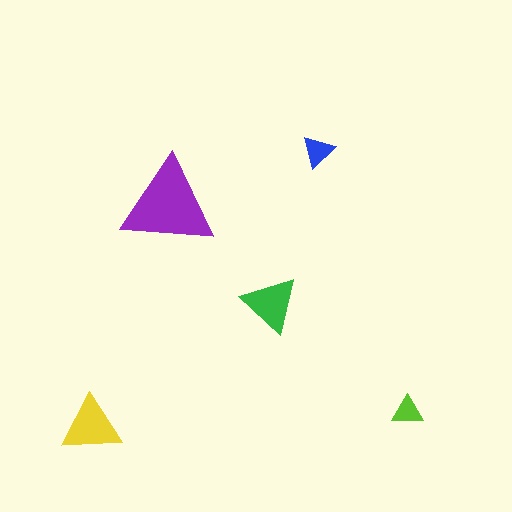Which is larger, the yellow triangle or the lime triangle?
The yellow one.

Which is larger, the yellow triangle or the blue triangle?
The yellow one.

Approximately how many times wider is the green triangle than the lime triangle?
About 2 times wider.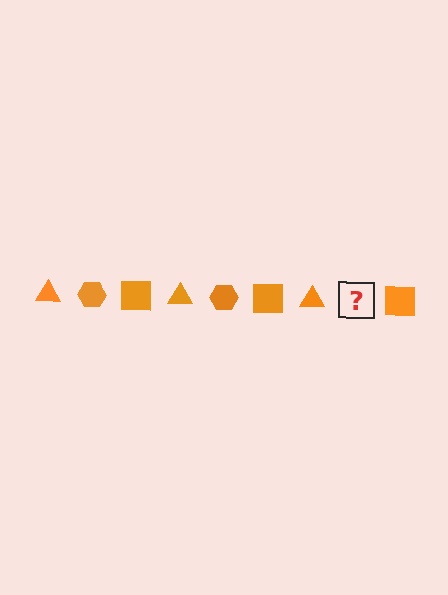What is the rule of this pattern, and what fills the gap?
The rule is that the pattern cycles through triangle, hexagon, square shapes in orange. The gap should be filled with an orange hexagon.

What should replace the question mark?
The question mark should be replaced with an orange hexagon.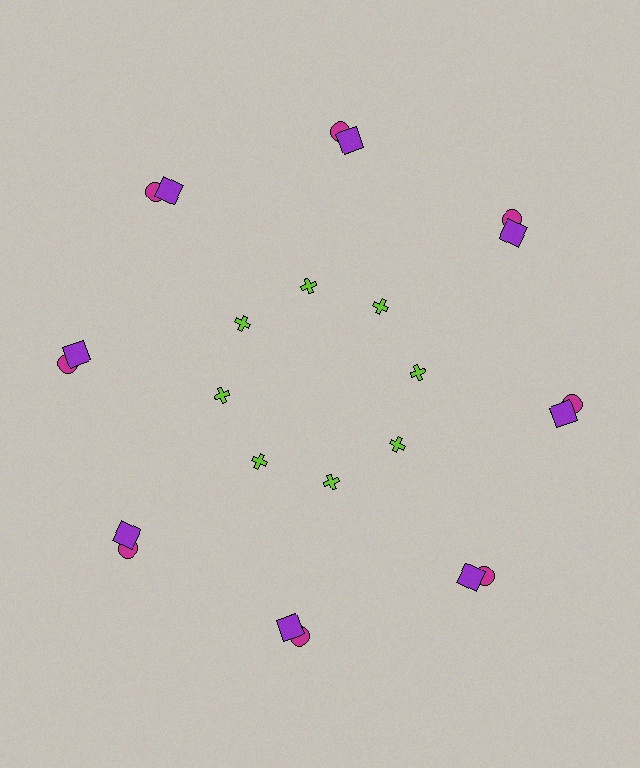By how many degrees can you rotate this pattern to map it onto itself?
The pattern maps onto itself every 45 degrees of rotation.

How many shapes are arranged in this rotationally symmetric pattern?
There are 24 shapes, arranged in 8 groups of 3.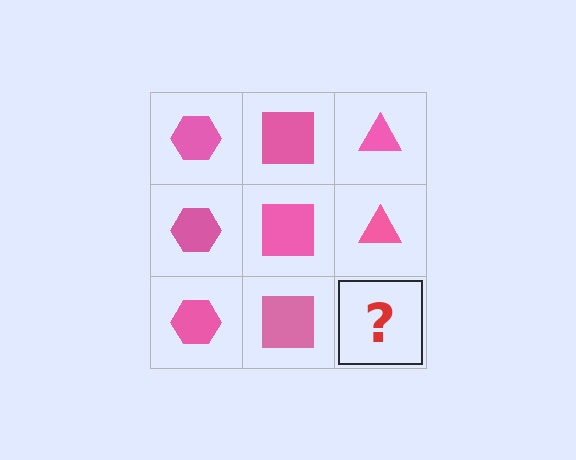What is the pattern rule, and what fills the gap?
The rule is that each column has a consistent shape. The gap should be filled with a pink triangle.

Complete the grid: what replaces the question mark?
The question mark should be replaced with a pink triangle.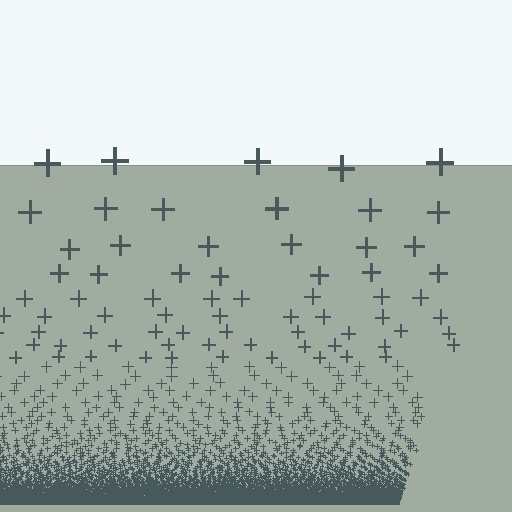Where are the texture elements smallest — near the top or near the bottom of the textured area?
Near the bottom.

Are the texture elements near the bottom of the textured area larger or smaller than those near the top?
Smaller. The gradient is inverted — elements near the bottom are smaller and denser.